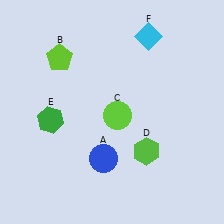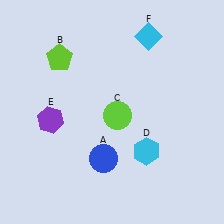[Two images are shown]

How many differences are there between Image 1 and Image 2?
There are 2 differences between the two images.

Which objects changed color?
D changed from lime to cyan. E changed from green to purple.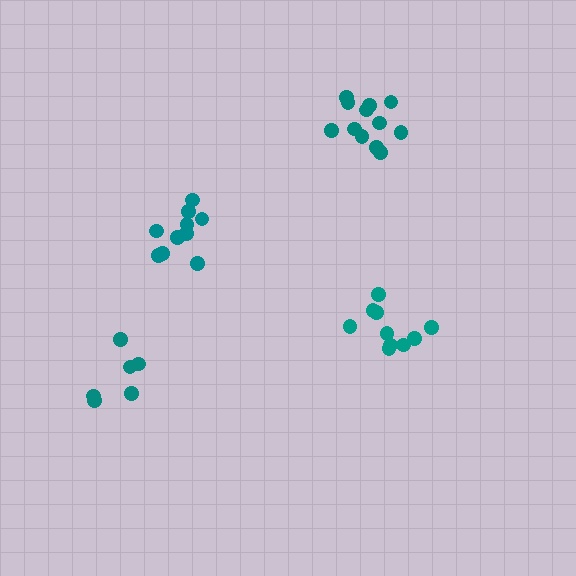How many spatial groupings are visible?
There are 4 spatial groupings.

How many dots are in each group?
Group 1: 10 dots, Group 2: 10 dots, Group 3: 12 dots, Group 4: 6 dots (38 total).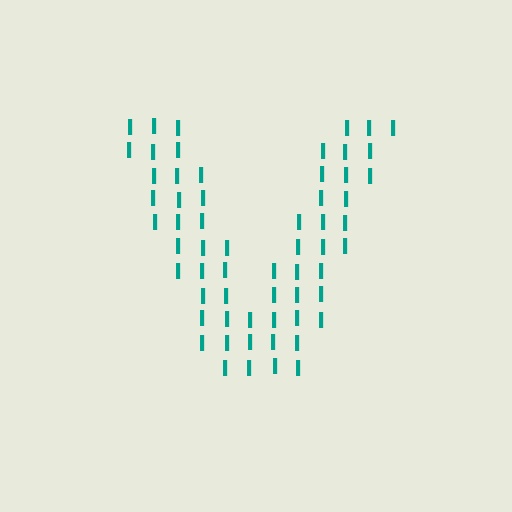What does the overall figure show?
The overall figure shows the letter V.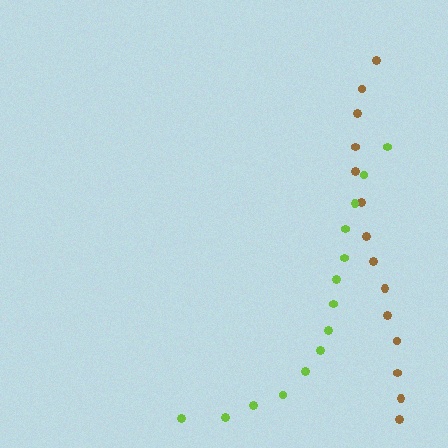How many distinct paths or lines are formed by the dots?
There are 2 distinct paths.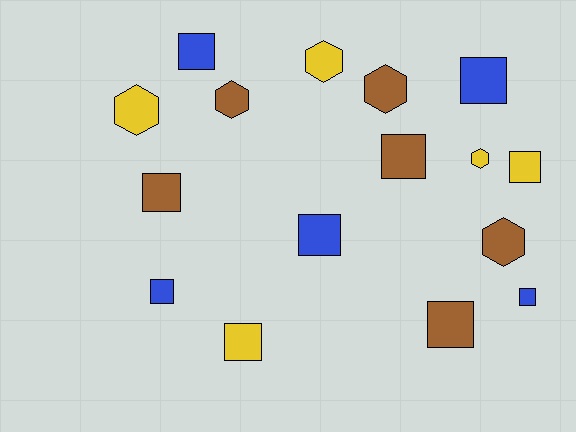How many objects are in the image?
There are 16 objects.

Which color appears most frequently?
Brown, with 6 objects.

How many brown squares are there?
There are 3 brown squares.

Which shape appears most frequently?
Square, with 10 objects.